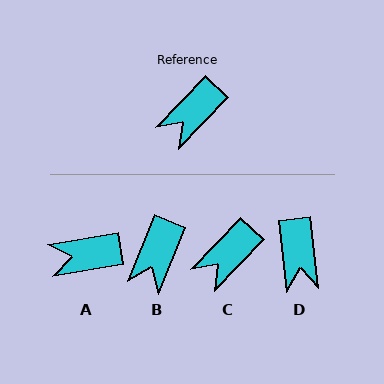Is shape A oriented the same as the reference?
No, it is off by about 36 degrees.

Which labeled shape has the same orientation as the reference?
C.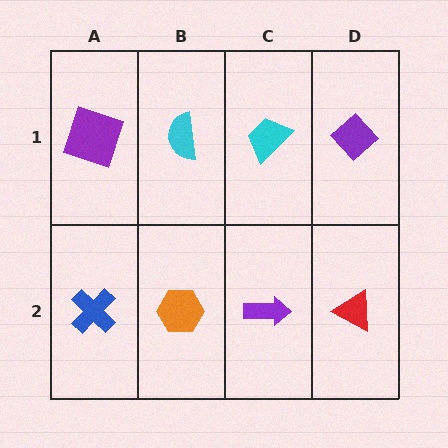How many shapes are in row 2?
4 shapes.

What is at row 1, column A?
A purple square.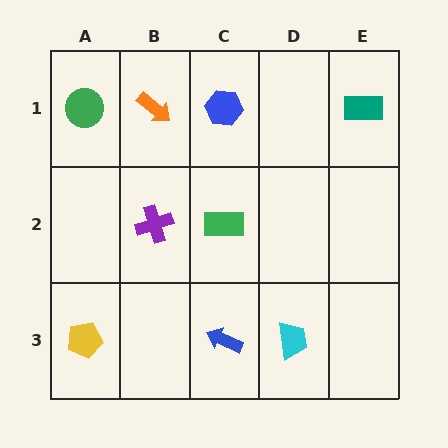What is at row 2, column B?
A purple cross.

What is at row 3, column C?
A blue arrow.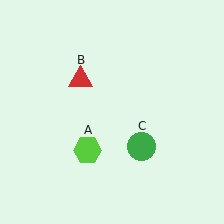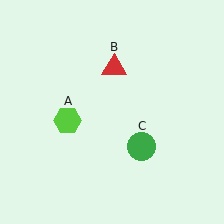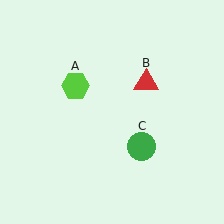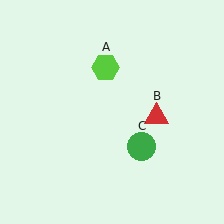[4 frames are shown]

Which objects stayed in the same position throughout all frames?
Green circle (object C) remained stationary.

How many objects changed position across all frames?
2 objects changed position: lime hexagon (object A), red triangle (object B).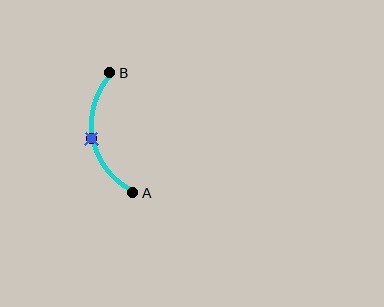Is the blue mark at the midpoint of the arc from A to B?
Yes. The blue mark lies on the arc at equal arc-length from both A and B — it is the arc midpoint.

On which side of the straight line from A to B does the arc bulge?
The arc bulges to the left of the straight line connecting A and B.